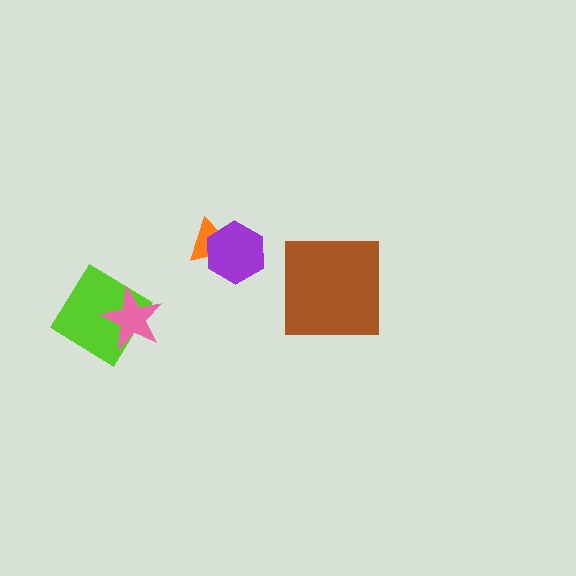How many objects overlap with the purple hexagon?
1 object overlaps with the purple hexagon.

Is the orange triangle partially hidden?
Yes, it is partially covered by another shape.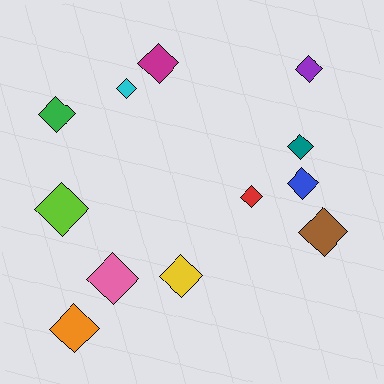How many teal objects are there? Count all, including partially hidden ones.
There is 1 teal object.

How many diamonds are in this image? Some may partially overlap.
There are 12 diamonds.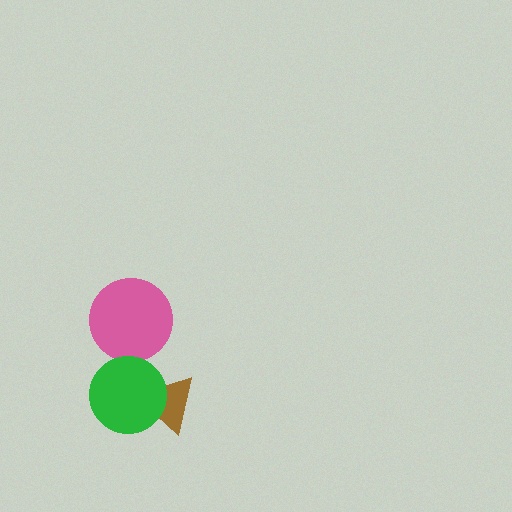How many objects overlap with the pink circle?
0 objects overlap with the pink circle.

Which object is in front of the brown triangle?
The green circle is in front of the brown triangle.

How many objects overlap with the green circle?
1 object overlaps with the green circle.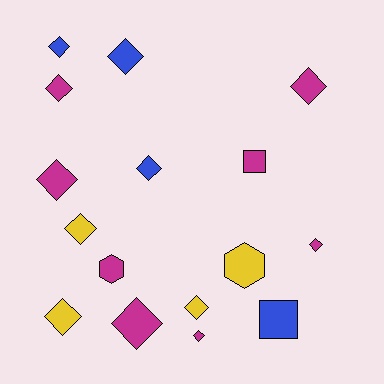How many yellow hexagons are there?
There is 1 yellow hexagon.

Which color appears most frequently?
Magenta, with 8 objects.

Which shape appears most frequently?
Diamond, with 12 objects.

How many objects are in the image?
There are 16 objects.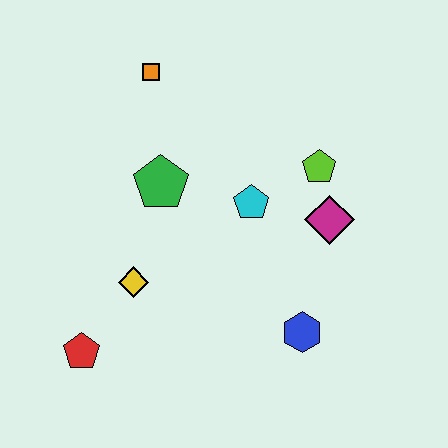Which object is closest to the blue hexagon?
The magenta diamond is closest to the blue hexagon.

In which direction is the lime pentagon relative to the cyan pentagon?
The lime pentagon is to the right of the cyan pentagon.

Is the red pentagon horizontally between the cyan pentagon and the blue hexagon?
No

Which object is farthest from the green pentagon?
The blue hexagon is farthest from the green pentagon.